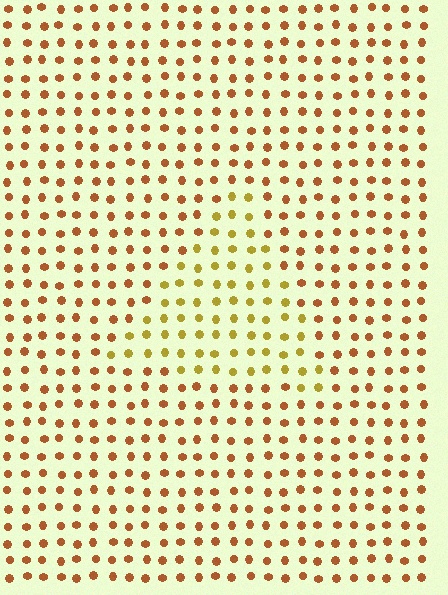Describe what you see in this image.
The image is filled with small brown elements in a uniform arrangement. A triangle-shaped region is visible where the elements are tinted to a slightly different hue, forming a subtle color boundary.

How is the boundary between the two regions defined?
The boundary is defined purely by a slight shift in hue (about 32 degrees). Spacing, size, and orientation are identical on both sides.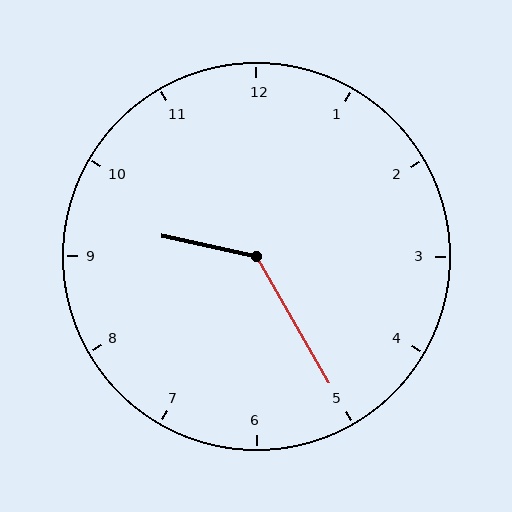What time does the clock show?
9:25.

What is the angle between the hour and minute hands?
Approximately 132 degrees.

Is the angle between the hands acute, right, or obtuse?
It is obtuse.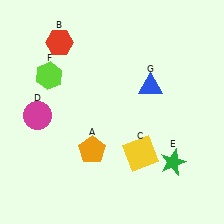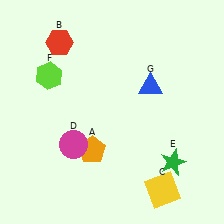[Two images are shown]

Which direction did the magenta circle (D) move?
The magenta circle (D) moved right.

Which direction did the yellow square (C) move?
The yellow square (C) moved down.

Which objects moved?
The objects that moved are: the yellow square (C), the magenta circle (D).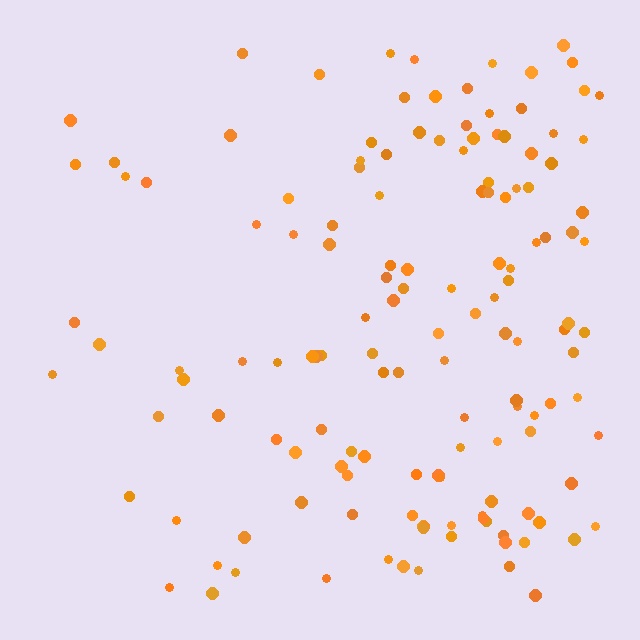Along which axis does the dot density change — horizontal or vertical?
Horizontal.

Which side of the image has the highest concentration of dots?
The right.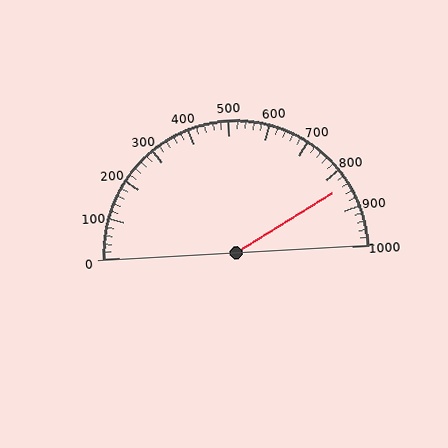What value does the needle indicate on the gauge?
The needle indicates approximately 840.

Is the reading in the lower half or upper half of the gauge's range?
The reading is in the upper half of the range (0 to 1000).